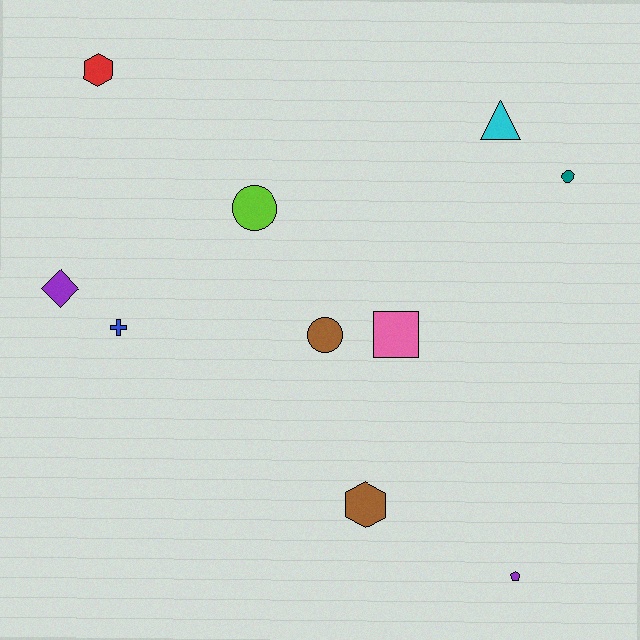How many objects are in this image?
There are 10 objects.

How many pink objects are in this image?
There is 1 pink object.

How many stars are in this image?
There are no stars.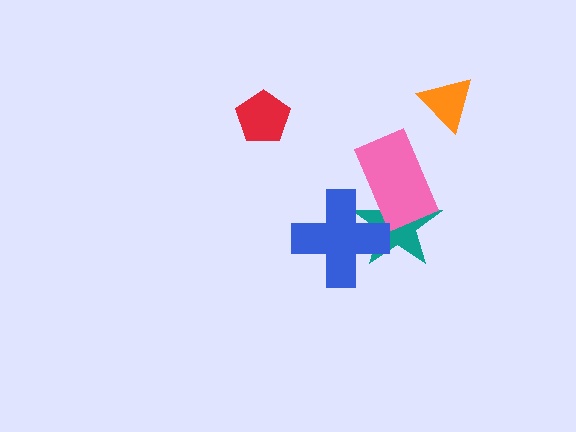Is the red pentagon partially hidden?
No, no other shape covers it.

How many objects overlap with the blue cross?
2 objects overlap with the blue cross.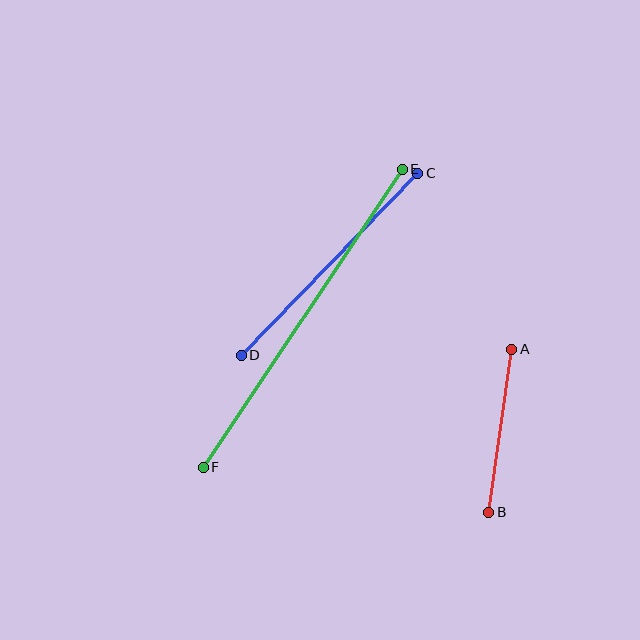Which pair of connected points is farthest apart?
Points E and F are farthest apart.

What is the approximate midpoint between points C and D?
The midpoint is at approximately (329, 264) pixels.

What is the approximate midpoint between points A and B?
The midpoint is at approximately (500, 431) pixels.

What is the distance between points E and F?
The distance is approximately 358 pixels.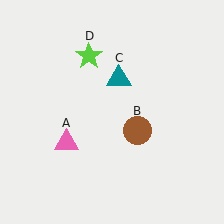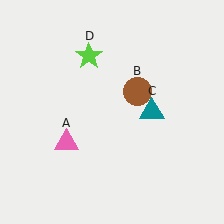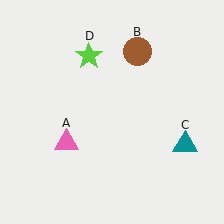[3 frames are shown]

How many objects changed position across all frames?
2 objects changed position: brown circle (object B), teal triangle (object C).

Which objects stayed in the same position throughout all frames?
Pink triangle (object A) and lime star (object D) remained stationary.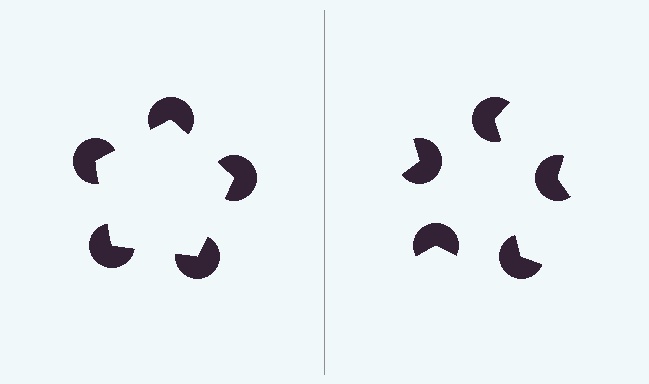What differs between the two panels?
The pac-man discs are positioned identically on both sides; only the wedge orientations differ. On the left they align to a pentagon; on the right they are misaligned.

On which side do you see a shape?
An illusory pentagon appears on the left side. On the right side the wedge cuts are rotated, so no coherent shape forms.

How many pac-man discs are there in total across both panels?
10 — 5 on each side.